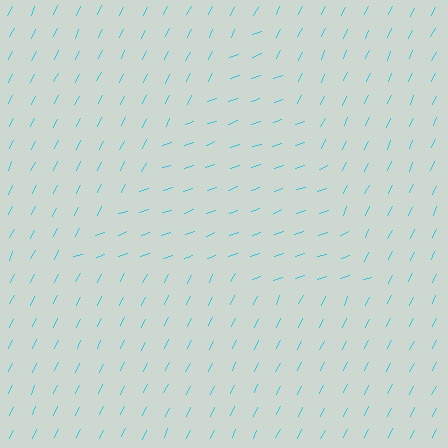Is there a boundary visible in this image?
Yes, there is a texture boundary formed by a change in line orientation.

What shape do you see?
I see a triangle.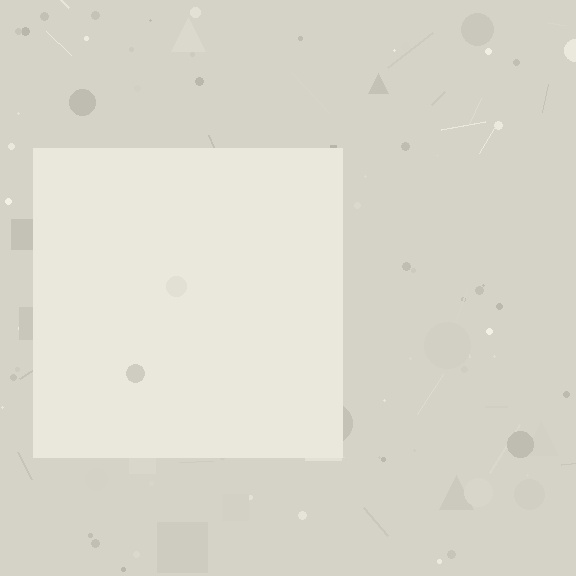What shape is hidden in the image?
A square is hidden in the image.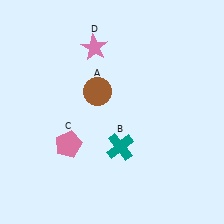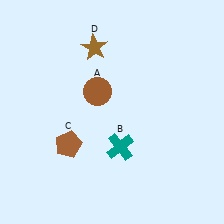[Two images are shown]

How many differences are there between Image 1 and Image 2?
There are 2 differences between the two images.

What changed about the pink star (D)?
In Image 1, D is pink. In Image 2, it changed to brown.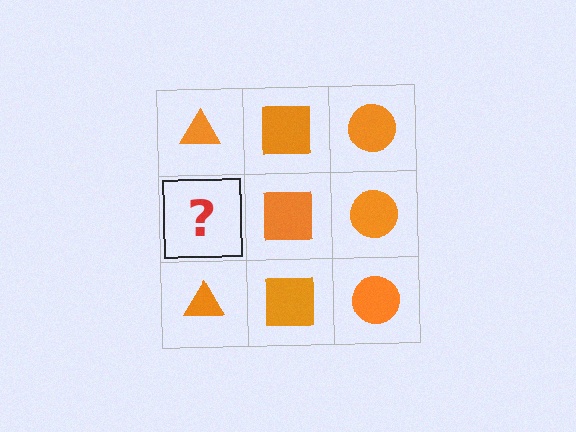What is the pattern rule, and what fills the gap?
The rule is that each column has a consistent shape. The gap should be filled with an orange triangle.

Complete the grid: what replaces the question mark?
The question mark should be replaced with an orange triangle.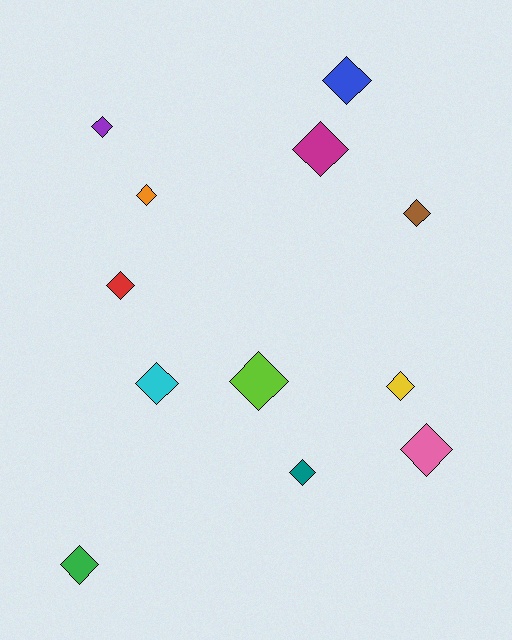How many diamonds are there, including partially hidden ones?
There are 12 diamonds.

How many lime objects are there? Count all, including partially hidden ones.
There is 1 lime object.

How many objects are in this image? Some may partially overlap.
There are 12 objects.